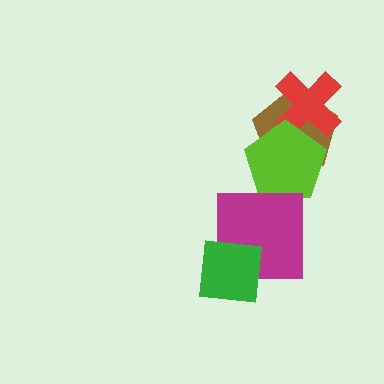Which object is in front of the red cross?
The lime pentagon is in front of the red cross.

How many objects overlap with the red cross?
2 objects overlap with the red cross.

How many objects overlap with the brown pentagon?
2 objects overlap with the brown pentagon.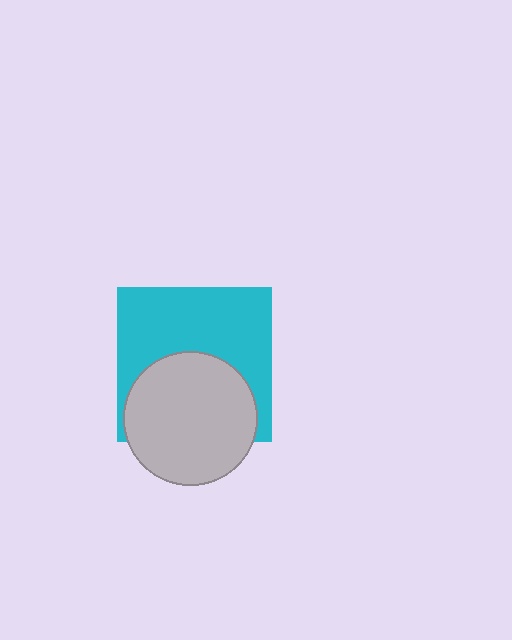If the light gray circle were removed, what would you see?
You would see the complete cyan square.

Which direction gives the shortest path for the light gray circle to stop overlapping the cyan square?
Moving down gives the shortest separation.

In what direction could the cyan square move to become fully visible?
The cyan square could move up. That would shift it out from behind the light gray circle entirely.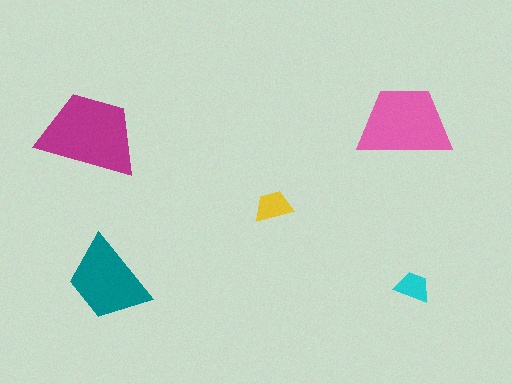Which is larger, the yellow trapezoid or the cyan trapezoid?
The yellow one.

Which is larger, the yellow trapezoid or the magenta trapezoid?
The magenta one.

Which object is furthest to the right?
The cyan trapezoid is rightmost.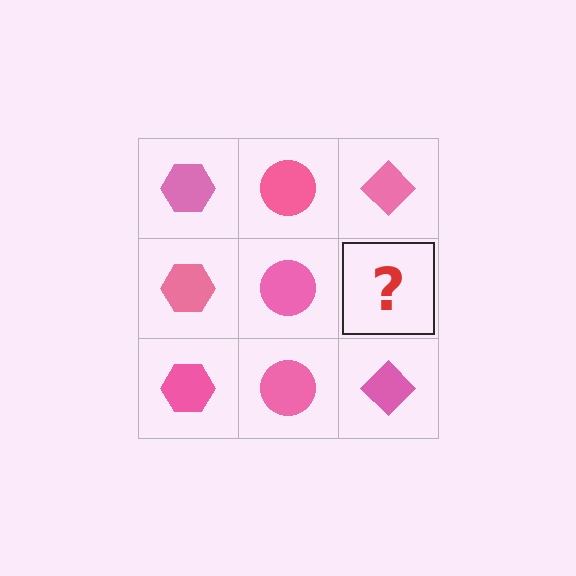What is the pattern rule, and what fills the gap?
The rule is that each column has a consistent shape. The gap should be filled with a pink diamond.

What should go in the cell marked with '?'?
The missing cell should contain a pink diamond.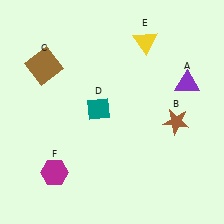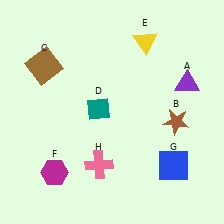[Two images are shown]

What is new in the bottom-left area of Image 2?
A pink cross (H) was added in the bottom-left area of Image 2.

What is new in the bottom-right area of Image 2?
A blue square (G) was added in the bottom-right area of Image 2.